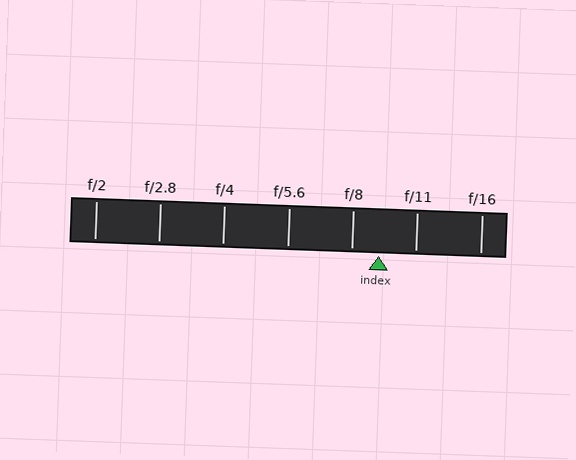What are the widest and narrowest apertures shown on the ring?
The widest aperture shown is f/2 and the narrowest is f/16.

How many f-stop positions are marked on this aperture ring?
There are 7 f-stop positions marked.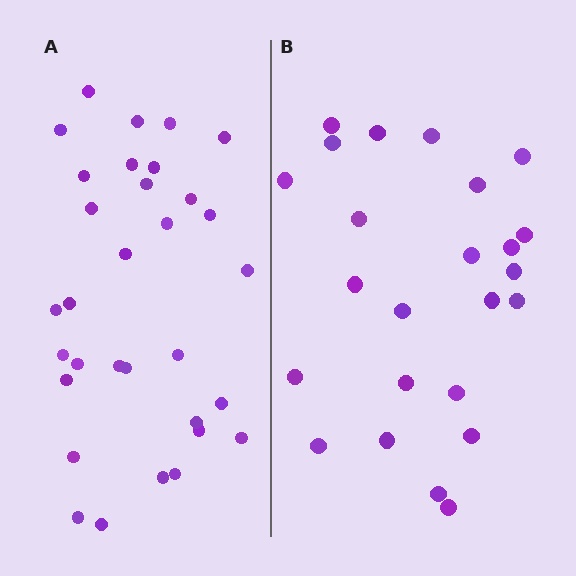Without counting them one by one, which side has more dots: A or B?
Region A (the left region) has more dots.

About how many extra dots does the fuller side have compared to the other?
Region A has roughly 8 or so more dots than region B.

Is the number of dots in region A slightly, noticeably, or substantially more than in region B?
Region A has noticeably more, but not dramatically so. The ratio is roughly 1.3 to 1.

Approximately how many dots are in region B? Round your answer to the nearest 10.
About 20 dots. (The exact count is 24, which rounds to 20.)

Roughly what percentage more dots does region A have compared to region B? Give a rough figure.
About 35% more.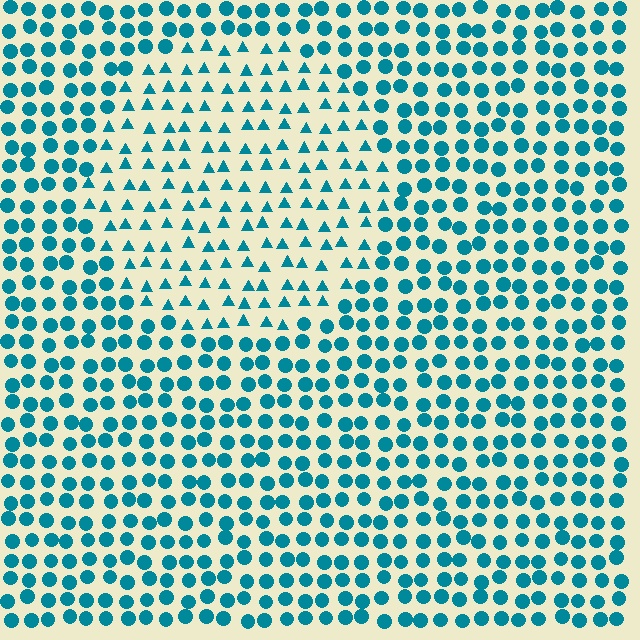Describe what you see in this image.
The image is filled with small teal elements arranged in a uniform grid. A circle-shaped region contains triangles, while the surrounding area contains circles. The boundary is defined purely by the change in element shape.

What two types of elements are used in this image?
The image uses triangles inside the circle region and circles outside it.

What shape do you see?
I see a circle.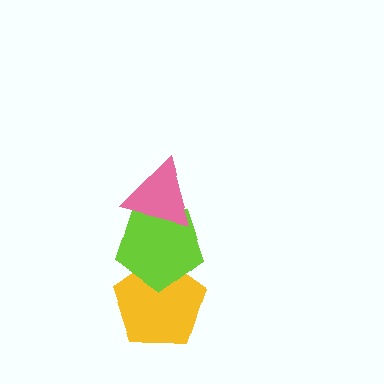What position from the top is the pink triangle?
The pink triangle is 1st from the top.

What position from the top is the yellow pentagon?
The yellow pentagon is 3rd from the top.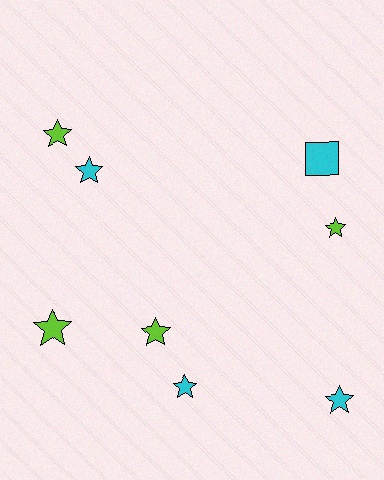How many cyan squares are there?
There is 1 cyan square.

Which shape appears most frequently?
Star, with 7 objects.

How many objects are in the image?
There are 8 objects.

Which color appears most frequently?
Lime, with 4 objects.